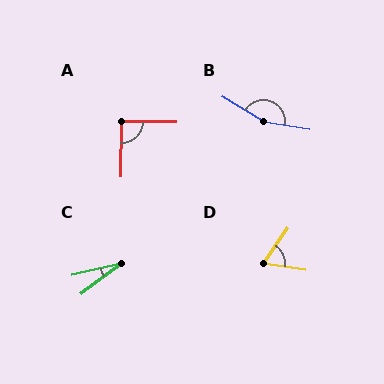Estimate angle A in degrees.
Approximately 91 degrees.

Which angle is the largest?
B, at approximately 158 degrees.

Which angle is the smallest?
C, at approximately 24 degrees.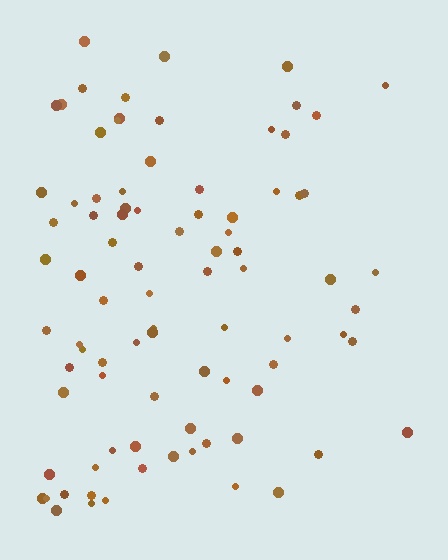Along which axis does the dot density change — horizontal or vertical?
Horizontal.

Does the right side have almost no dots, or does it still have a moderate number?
Still a moderate number, just noticeably fewer than the left.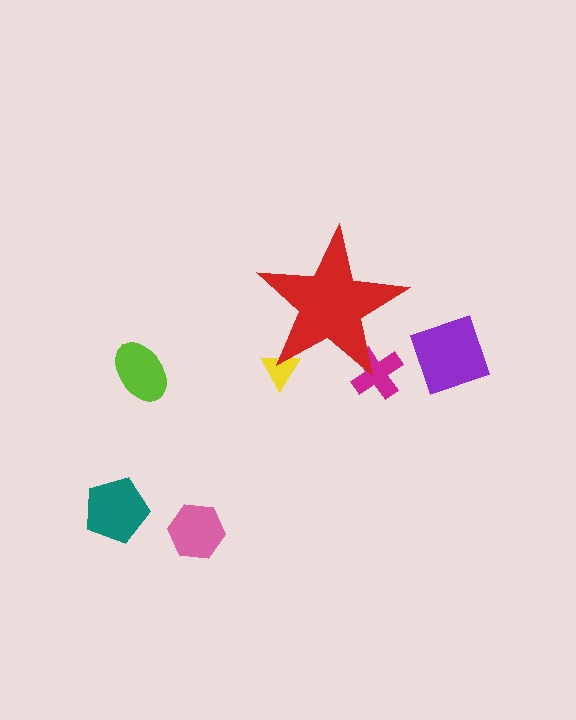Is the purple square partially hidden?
No, the purple square is fully visible.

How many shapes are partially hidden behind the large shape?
2 shapes are partially hidden.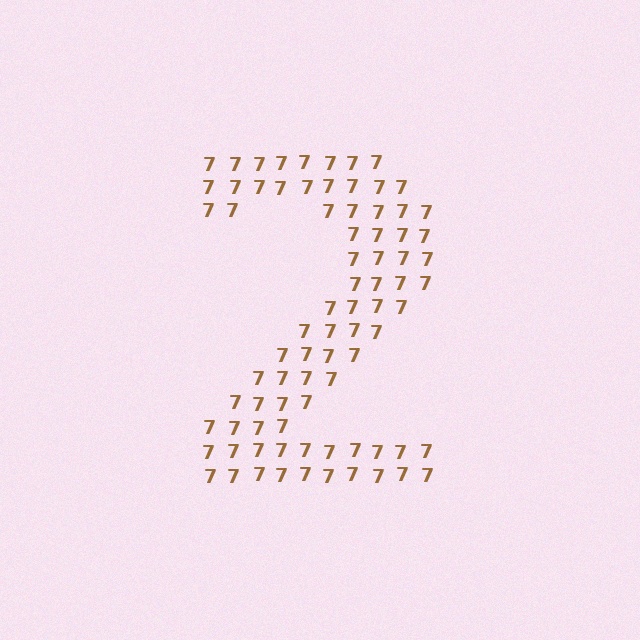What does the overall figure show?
The overall figure shows the digit 2.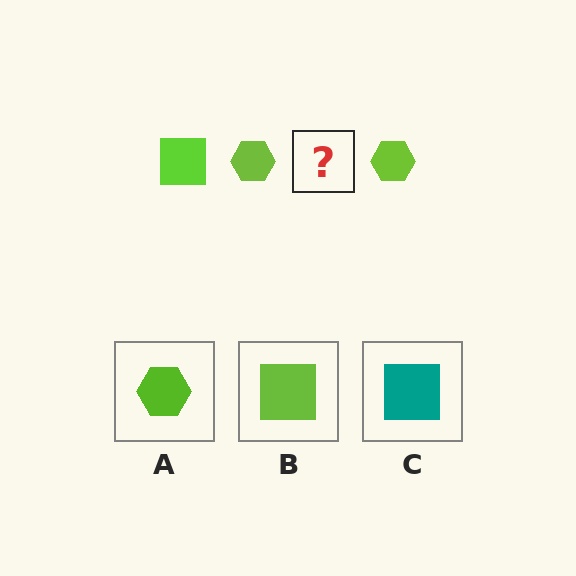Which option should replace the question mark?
Option B.